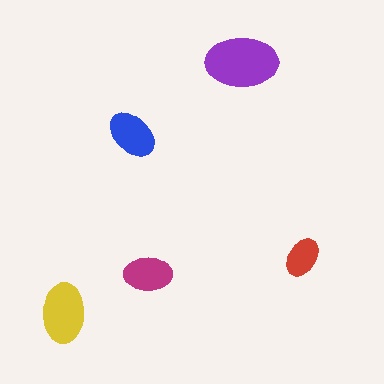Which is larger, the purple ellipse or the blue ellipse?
The purple one.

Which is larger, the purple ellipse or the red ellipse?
The purple one.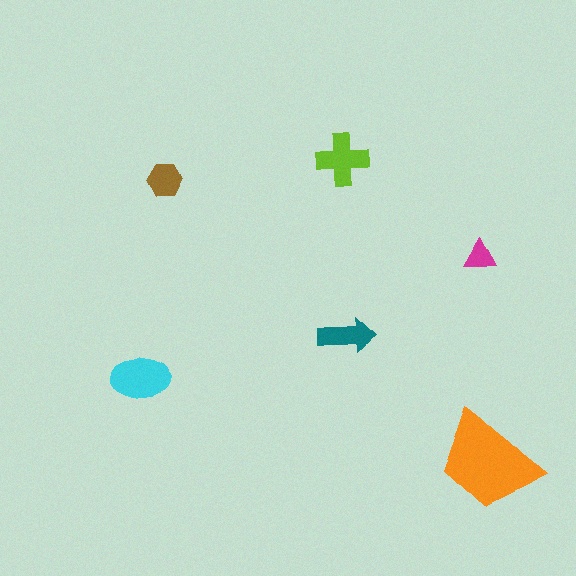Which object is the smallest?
The magenta triangle.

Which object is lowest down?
The orange trapezoid is bottommost.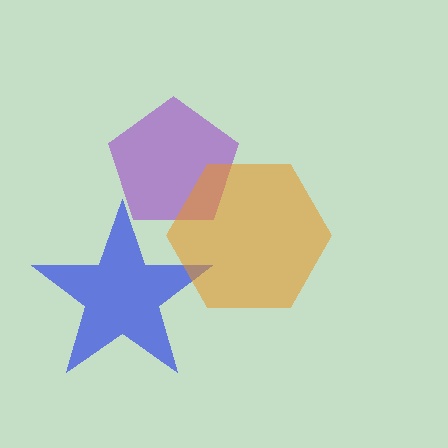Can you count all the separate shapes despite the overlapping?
Yes, there are 3 separate shapes.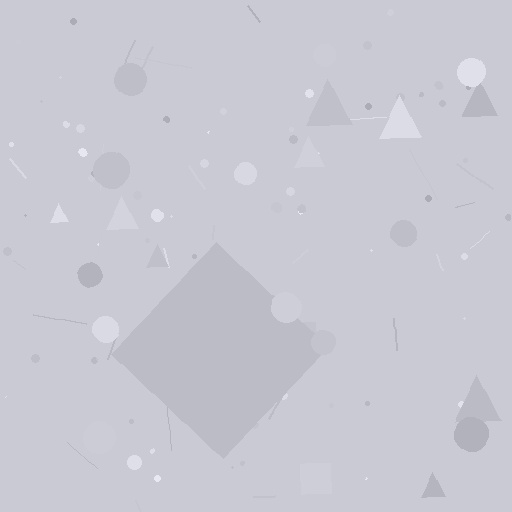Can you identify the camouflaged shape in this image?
The camouflaged shape is a diamond.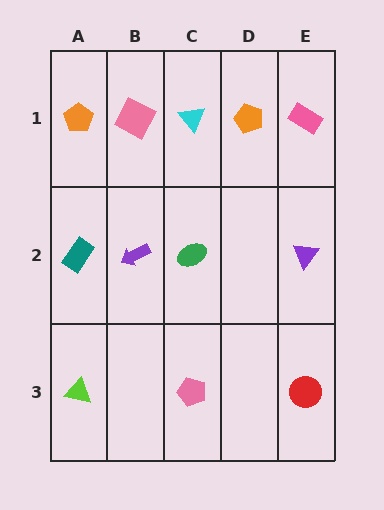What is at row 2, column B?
A purple arrow.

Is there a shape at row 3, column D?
No, that cell is empty.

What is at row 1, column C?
A cyan triangle.